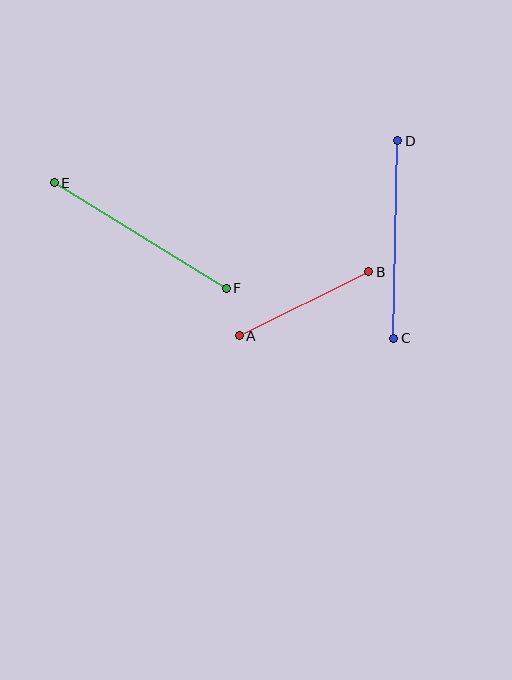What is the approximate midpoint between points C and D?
The midpoint is at approximately (396, 240) pixels.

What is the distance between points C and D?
The distance is approximately 198 pixels.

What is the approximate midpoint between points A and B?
The midpoint is at approximately (304, 304) pixels.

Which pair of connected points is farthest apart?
Points E and F are farthest apart.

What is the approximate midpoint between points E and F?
The midpoint is at approximately (140, 236) pixels.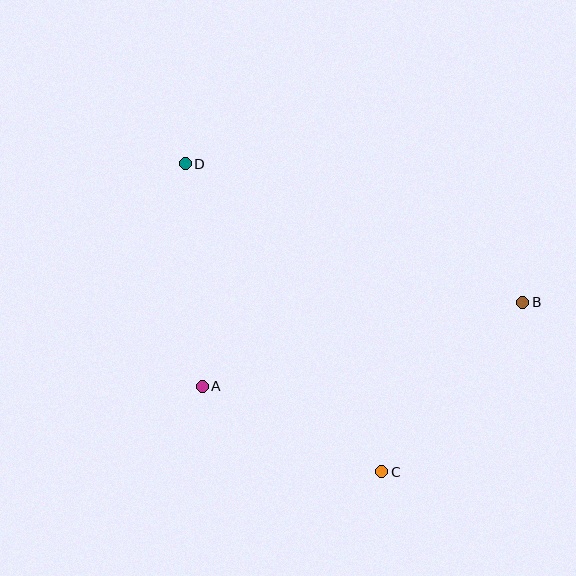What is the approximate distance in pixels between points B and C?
The distance between B and C is approximately 221 pixels.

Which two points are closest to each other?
Points A and C are closest to each other.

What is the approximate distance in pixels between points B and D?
The distance between B and D is approximately 365 pixels.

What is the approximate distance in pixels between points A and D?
The distance between A and D is approximately 223 pixels.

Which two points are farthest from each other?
Points C and D are farthest from each other.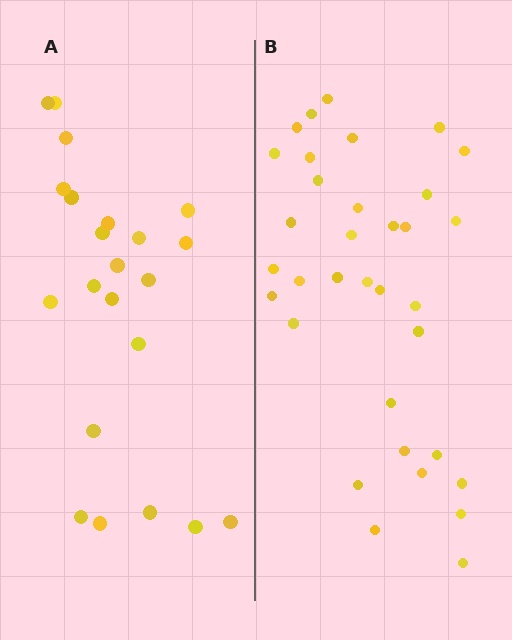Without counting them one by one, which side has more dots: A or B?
Region B (the right region) has more dots.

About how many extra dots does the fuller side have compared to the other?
Region B has roughly 12 or so more dots than region A.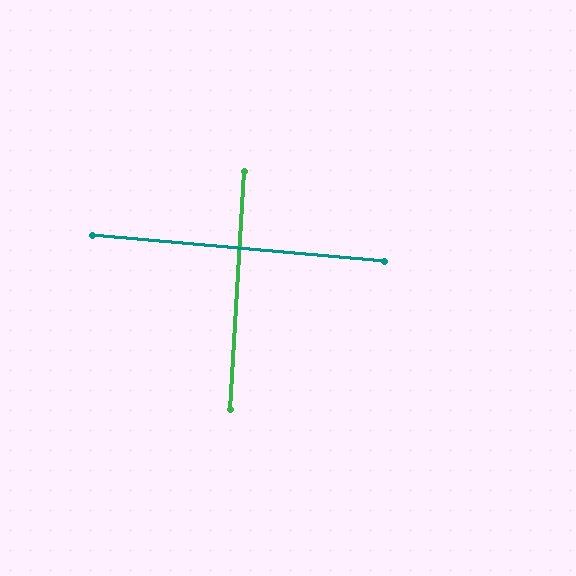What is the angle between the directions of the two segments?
Approximately 88 degrees.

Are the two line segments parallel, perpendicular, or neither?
Perpendicular — they meet at approximately 88°.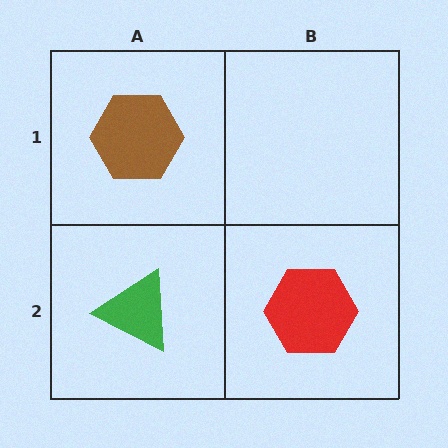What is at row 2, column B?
A red hexagon.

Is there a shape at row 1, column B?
No, that cell is empty.